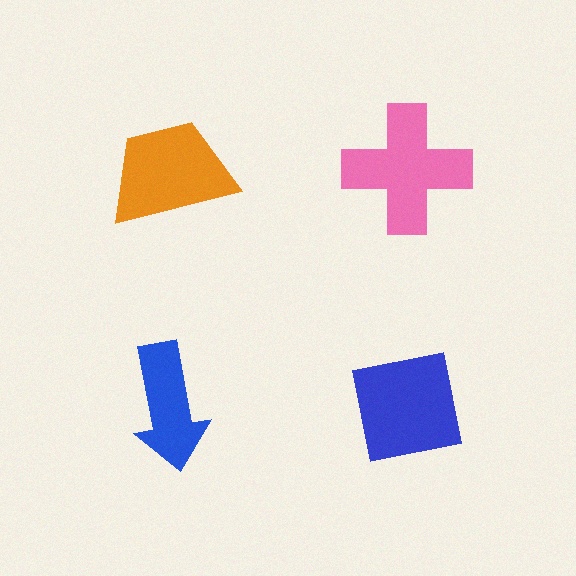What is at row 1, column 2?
A pink cross.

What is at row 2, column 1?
A blue arrow.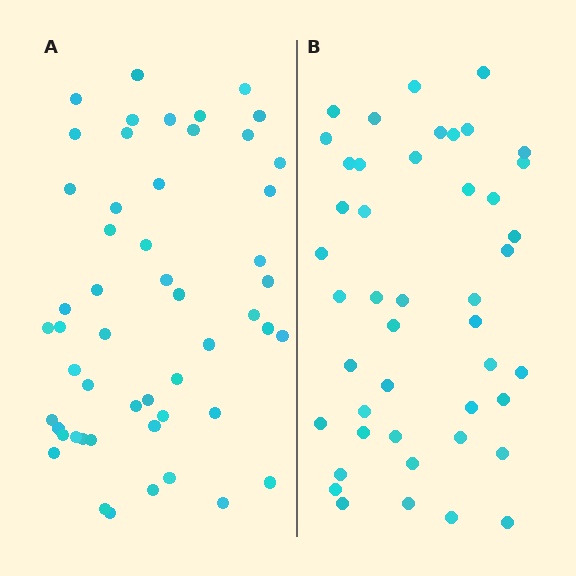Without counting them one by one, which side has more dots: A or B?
Region A (the left region) has more dots.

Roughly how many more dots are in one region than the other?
Region A has roughly 8 or so more dots than region B.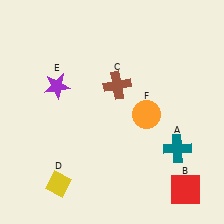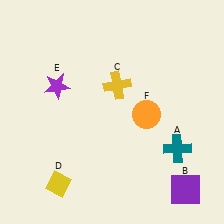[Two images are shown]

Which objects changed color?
B changed from red to purple. C changed from brown to yellow.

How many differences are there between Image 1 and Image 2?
There are 2 differences between the two images.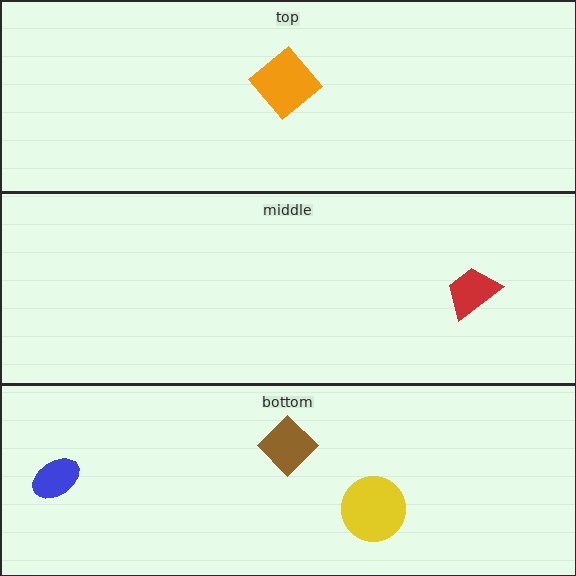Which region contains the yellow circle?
The bottom region.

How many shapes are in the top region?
1.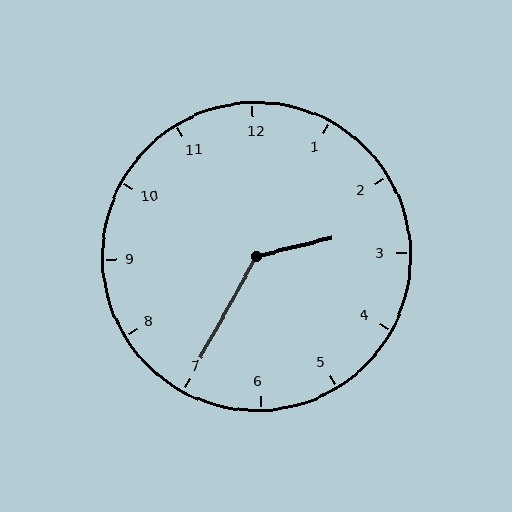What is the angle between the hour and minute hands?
Approximately 132 degrees.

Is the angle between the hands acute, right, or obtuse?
It is obtuse.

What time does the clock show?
2:35.